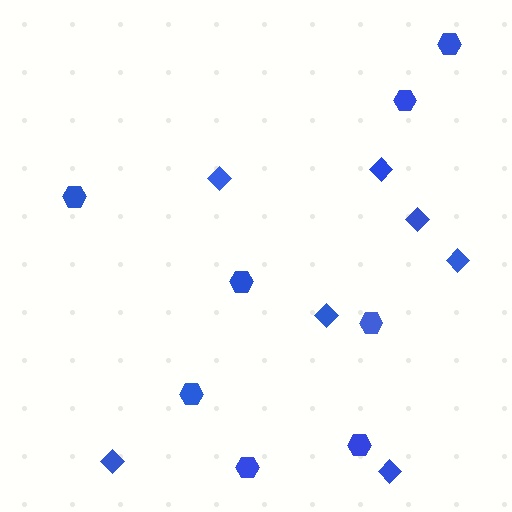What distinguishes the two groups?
There are 2 groups: one group of diamonds (7) and one group of hexagons (8).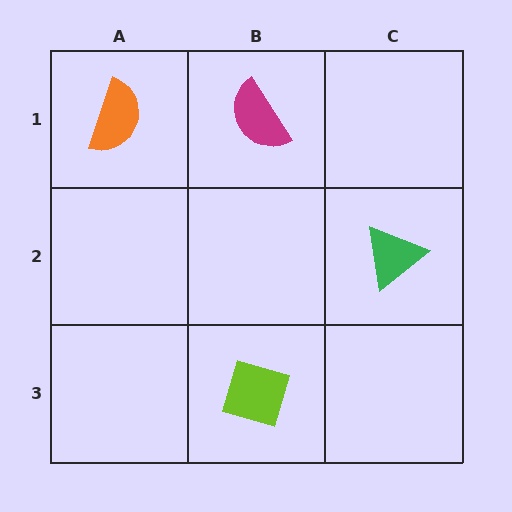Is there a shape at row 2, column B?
No, that cell is empty.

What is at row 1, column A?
An orange semicircle.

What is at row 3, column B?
A lime diamond.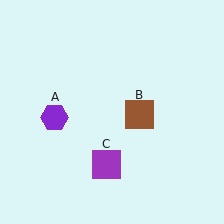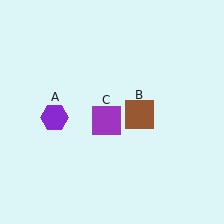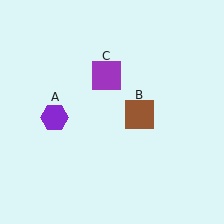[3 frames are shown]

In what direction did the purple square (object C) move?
The purple square (object C) moved up.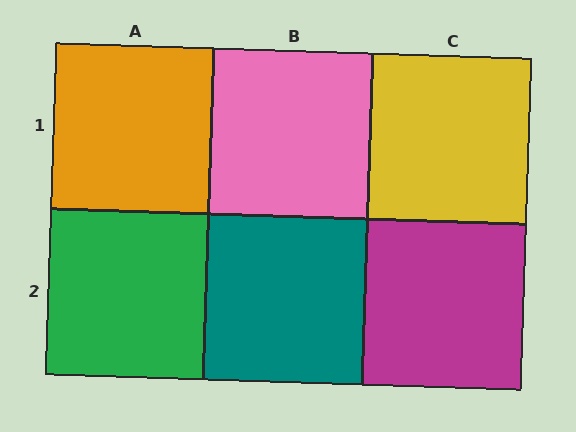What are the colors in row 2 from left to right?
Green, teal, magenta.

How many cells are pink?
1 cell is pink.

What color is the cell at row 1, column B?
Pink.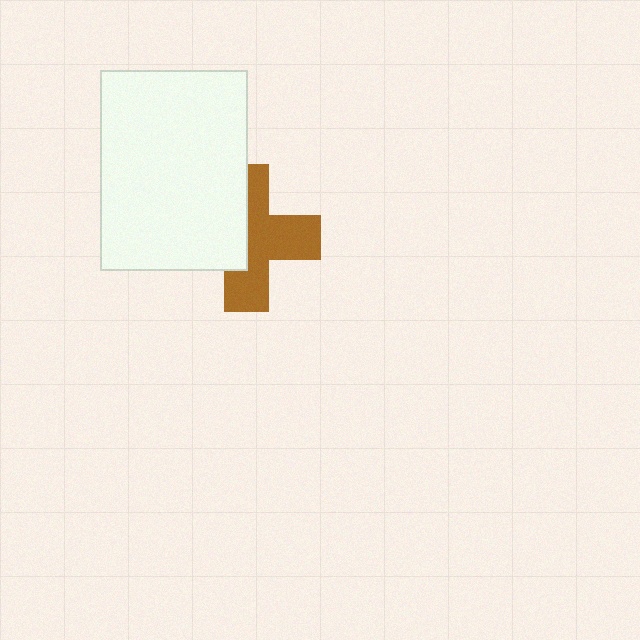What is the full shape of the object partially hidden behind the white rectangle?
The partially hidden object is a brown cross.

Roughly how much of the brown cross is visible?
About half of it is visible (roughly 58%).